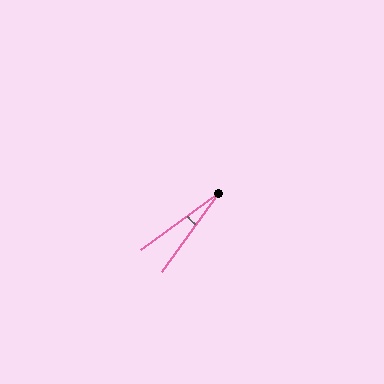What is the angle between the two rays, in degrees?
Approximately 18 degrees.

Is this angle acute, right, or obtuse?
It is acute.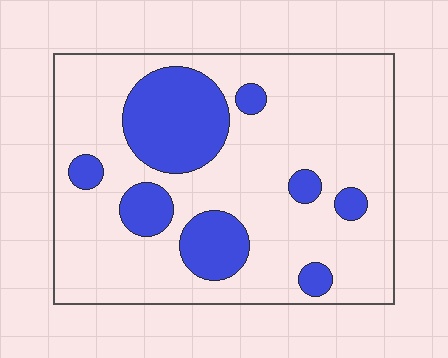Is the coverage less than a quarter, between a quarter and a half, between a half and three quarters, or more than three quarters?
Less than a quarter.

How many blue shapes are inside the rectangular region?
8.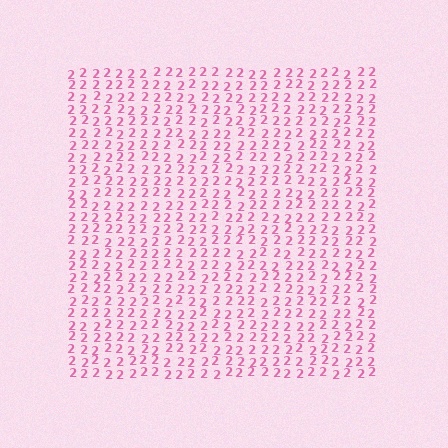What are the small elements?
The small elements are digit 2's.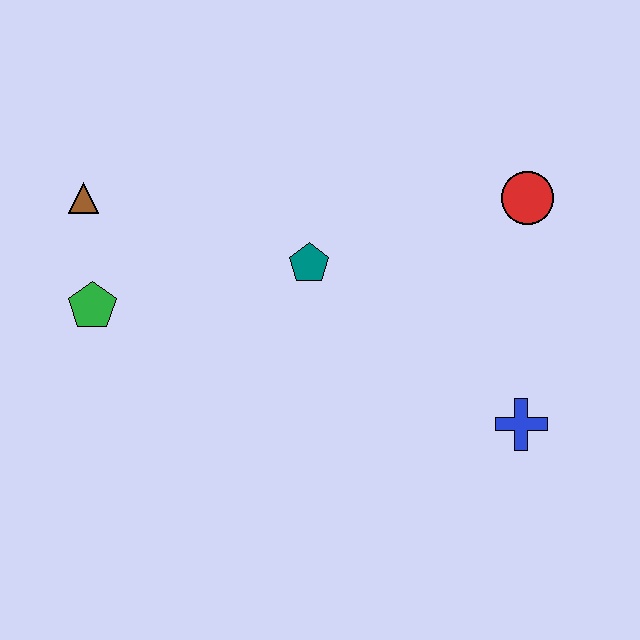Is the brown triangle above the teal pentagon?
Yes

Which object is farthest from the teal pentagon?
The blue cross is farthest from the teal pentagon.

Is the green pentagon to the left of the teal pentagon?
Yes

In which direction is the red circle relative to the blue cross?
The red circle is above the blue cross.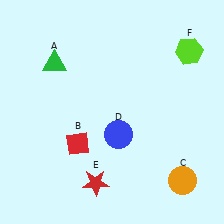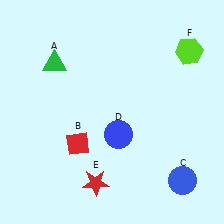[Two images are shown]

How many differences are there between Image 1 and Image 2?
There is 1 difference between the two images.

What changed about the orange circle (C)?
In Image 1, C is orange. In Image 2, it changed to blue.